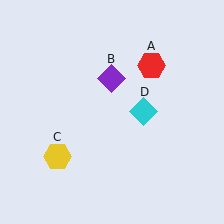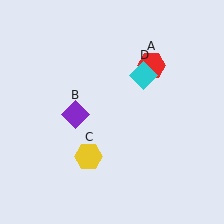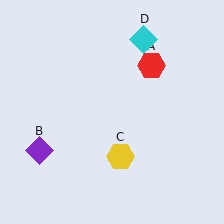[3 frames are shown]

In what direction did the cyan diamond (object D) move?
The cyan diamond (object D) moved up.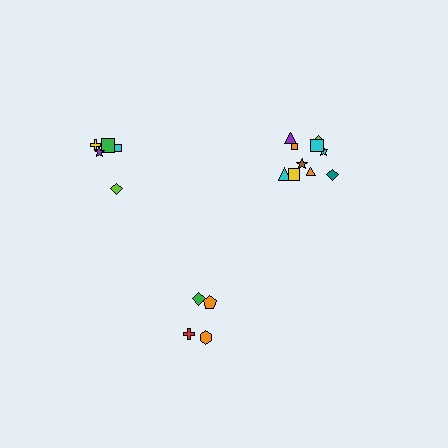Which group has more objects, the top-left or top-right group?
The top-right group.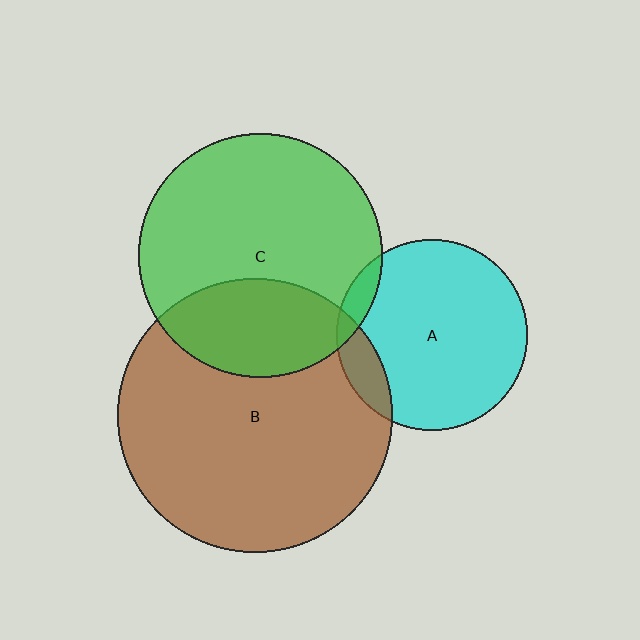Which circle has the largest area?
Circle B (brown).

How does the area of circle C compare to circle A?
Approximately 1.6 times.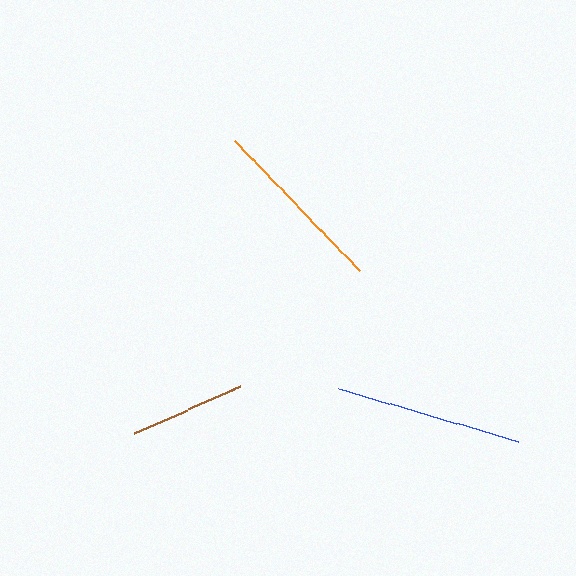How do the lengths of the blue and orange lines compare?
The blue and orange lines are approximately the same length.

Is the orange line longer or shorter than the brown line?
The orange line is longer than the brown line.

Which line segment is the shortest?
The brown line is the shortest at approximately 116 pixels.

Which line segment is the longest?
The blue line is the longest at approximately 188 pixels.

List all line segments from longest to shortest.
From longest to shortest: blue, orange, brown.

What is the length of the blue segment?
The blue segment is approximately 188 pixels long.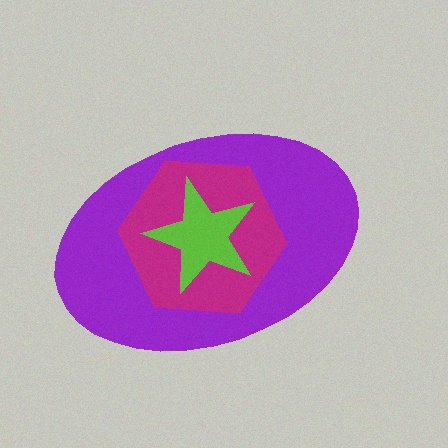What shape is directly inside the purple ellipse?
The magenta hexagon.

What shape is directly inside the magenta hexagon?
The lime star.